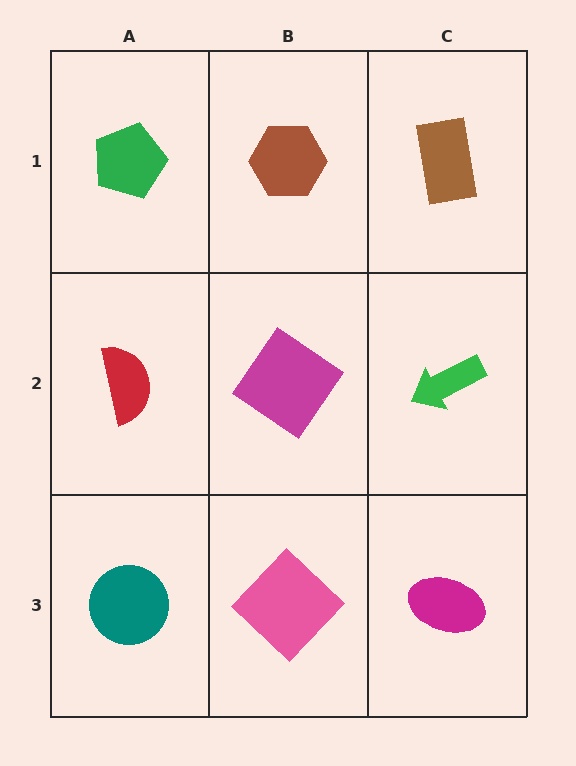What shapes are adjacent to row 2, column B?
A brown hexagon (row 1, column B), a pink diamond (row 3, column B), a red semicircle (row 2, column A), a green arrow (row 2, column C).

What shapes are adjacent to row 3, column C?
A green arrow (row 2, column C), a pink diamond (row 3, column B).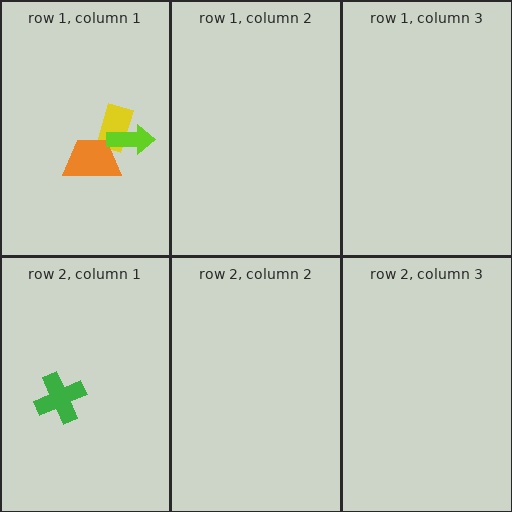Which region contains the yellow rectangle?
The row 1, column 1 region.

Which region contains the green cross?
The row 2, column 1 region.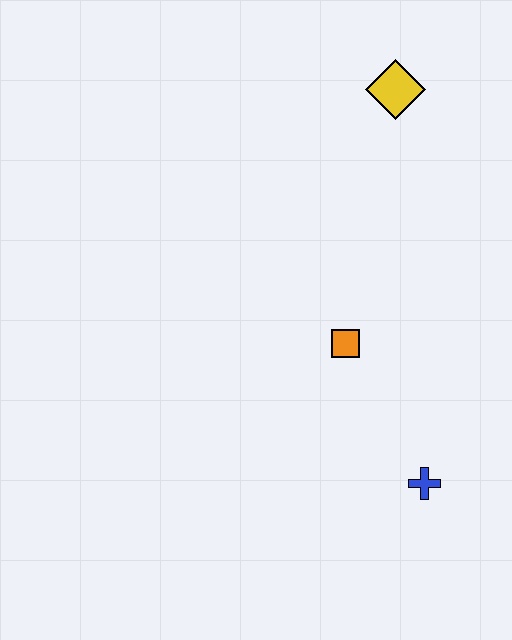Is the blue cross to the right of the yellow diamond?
Yes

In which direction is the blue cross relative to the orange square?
The blue cross is below the orange square.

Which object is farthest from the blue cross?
The yellow diamond is farthest from the blue cross.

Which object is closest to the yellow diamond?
The orange square is closest to the yellow diamond.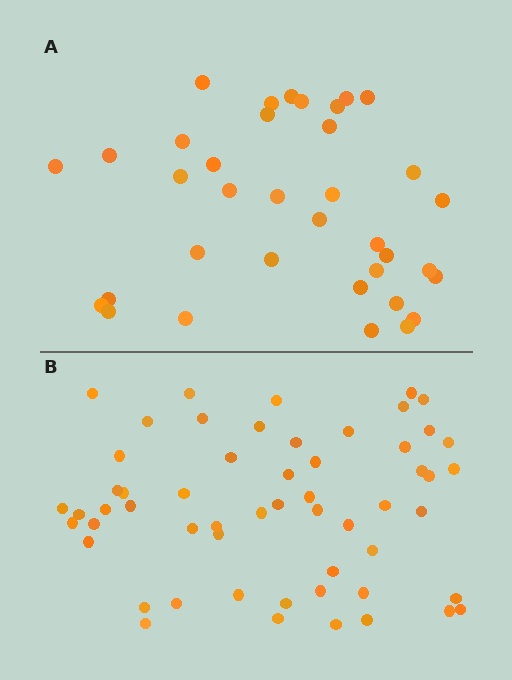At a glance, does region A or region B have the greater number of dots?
Region B (the bottom region) has more dots.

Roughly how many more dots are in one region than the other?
Region B has approximately 20 more dots than region A.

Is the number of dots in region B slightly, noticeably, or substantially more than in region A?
Region B has substantially more. The ratio is roughly 1.6 to 1.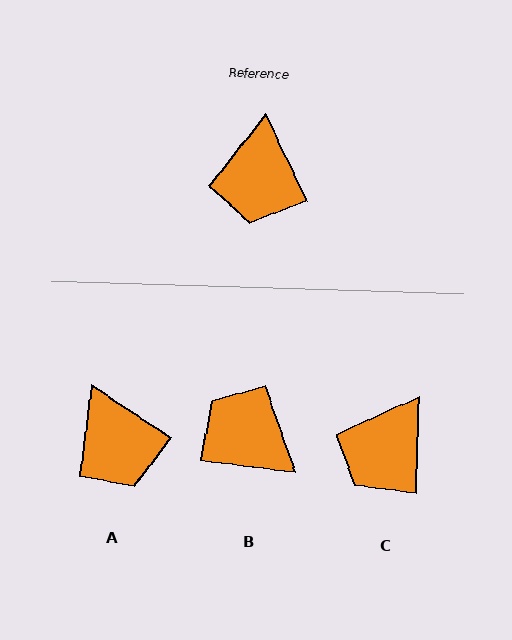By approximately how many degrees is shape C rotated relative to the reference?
Approximately 27 degrees clockwise.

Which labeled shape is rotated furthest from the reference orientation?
B, about 122 degrees away.